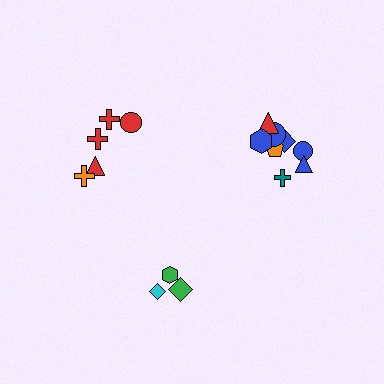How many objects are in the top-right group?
There are 8 objects.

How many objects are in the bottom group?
There are 3 objects.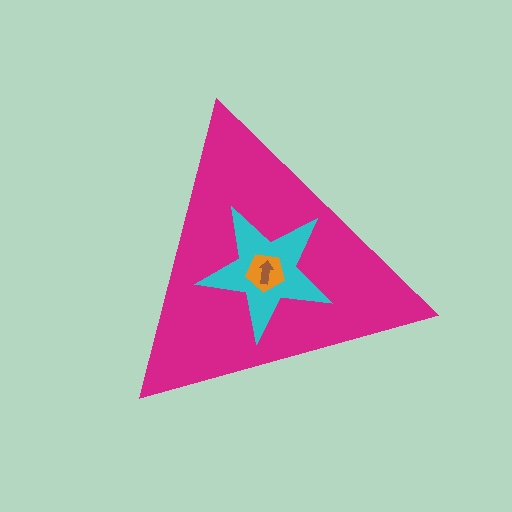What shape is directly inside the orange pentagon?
The brown arrow.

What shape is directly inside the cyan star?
The orange pentagon.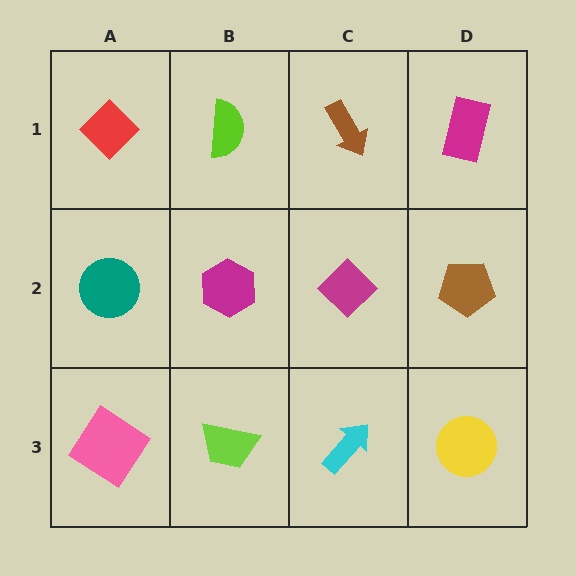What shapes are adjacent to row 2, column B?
A lime semicircle (row 1, column B), a lime trapezoid (row 3, column B), a teal circle (row 2, column A), a magenta diamond (row 2, column C).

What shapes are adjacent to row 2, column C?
A brown arrow (row 1, column C), a cyan arrow (row 3, column C), a magenta hexagon (row 2, column B), a brown pentagon (row 2, column D).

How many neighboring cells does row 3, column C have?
3.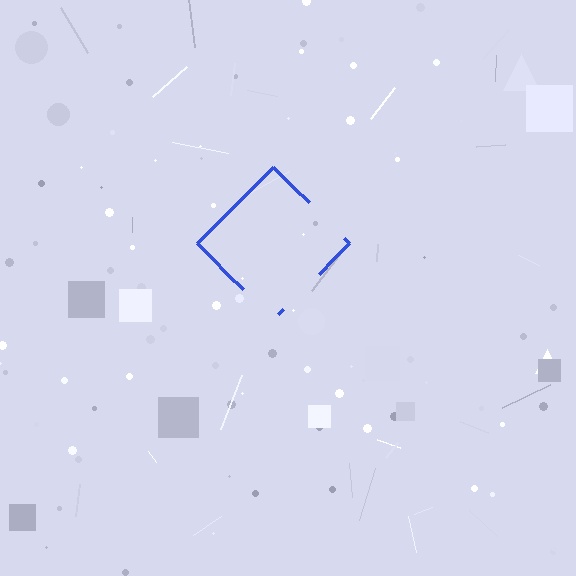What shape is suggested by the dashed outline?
The dashed outline suggests a diamond.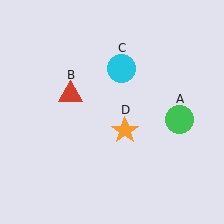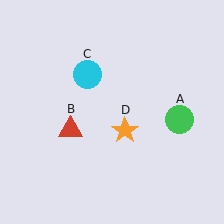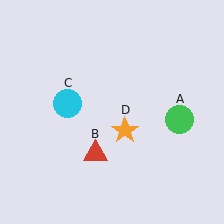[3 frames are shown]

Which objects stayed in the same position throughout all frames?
Green circle (object A) and orange star (object D) remained stationary.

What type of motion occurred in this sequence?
The red triangle (object B), cyan circle (object C) rotated counterclockwise around the center of the scene.